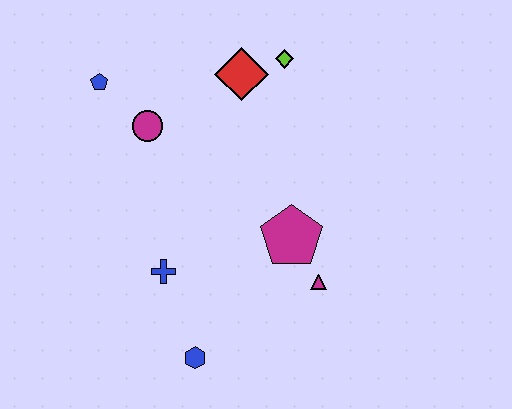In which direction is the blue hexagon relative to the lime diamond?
The blue hexagon is below the lime diamond.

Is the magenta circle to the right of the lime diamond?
No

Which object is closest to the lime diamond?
The red diamond is closest to the lime diamond.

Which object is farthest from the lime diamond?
The blue hexagon is farthest from the lime diamond.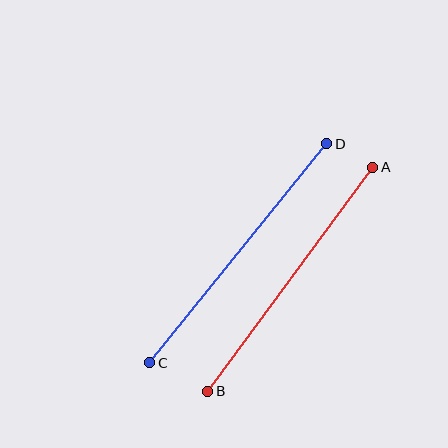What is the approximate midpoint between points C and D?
The midpoint is at approximately (238, 253) pixels.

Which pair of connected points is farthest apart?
Points C and D are farthest apart.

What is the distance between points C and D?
The distance is approximately 281 pixels.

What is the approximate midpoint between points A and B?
The midpoint is at approximately (290, 279) pixels.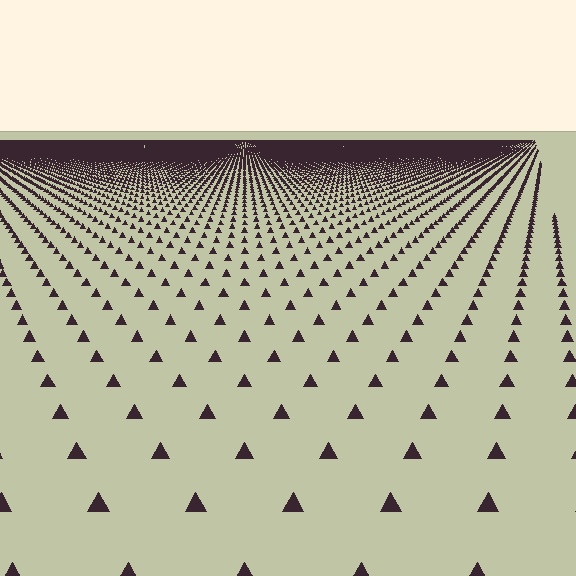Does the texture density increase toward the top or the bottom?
Density increases toward the top.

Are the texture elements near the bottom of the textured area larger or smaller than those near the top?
Larger. Near the bottom, elements are closer to the viewer and appear at a bigger on-screen size.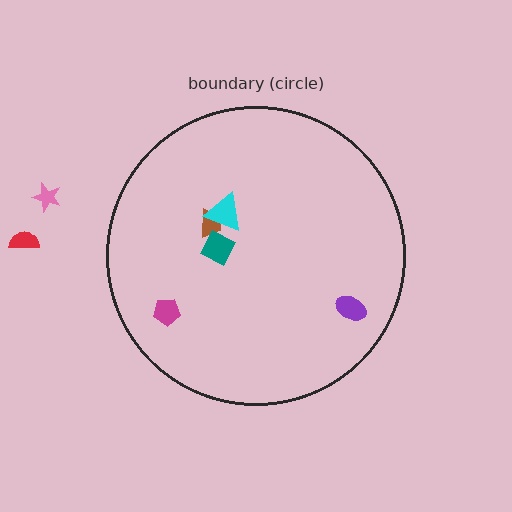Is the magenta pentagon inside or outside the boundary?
Inside.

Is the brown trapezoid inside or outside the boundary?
Inside.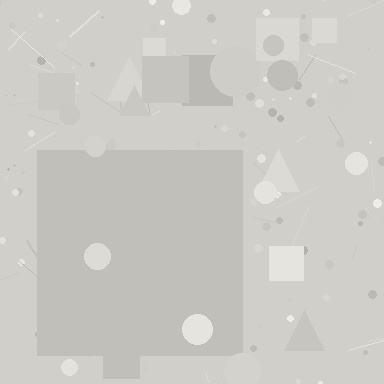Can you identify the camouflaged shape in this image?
The camouflaged shape is a square.